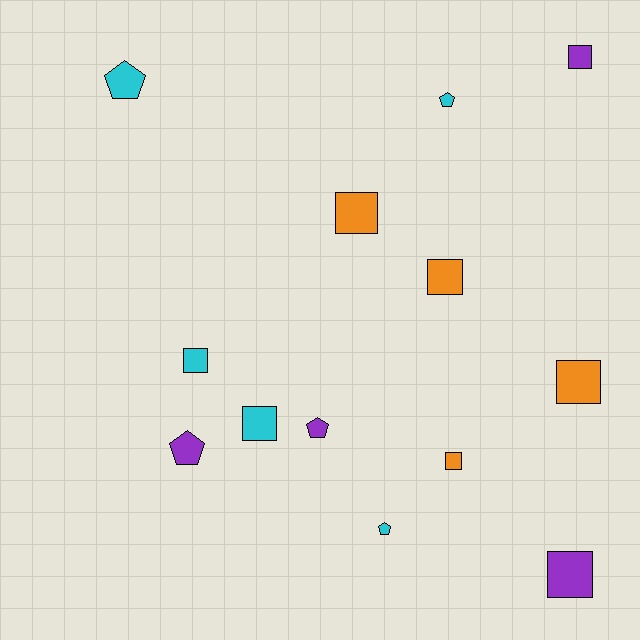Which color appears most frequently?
Cyan, with 5 objects.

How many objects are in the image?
There are 13 objects.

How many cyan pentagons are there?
There are 3 cyan pentagons.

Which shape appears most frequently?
Square, with 8 objects.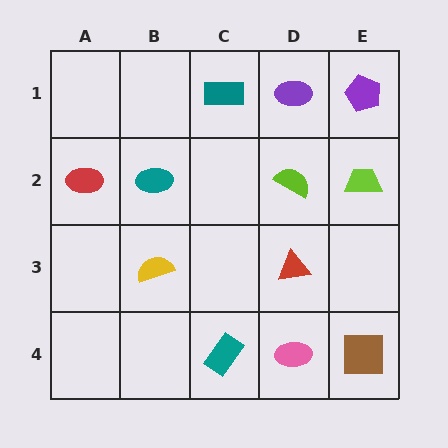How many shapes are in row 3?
2 shapes.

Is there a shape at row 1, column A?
No, that cell is empty.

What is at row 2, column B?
A teal ellipse.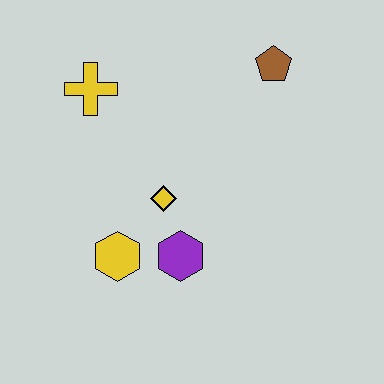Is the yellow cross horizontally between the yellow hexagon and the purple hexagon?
No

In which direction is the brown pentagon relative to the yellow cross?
The brown pentagon is to the right of the yellow cross.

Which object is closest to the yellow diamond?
The purple hexagon is closest to the yellow diamond.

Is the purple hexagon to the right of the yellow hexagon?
Yes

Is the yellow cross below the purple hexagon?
No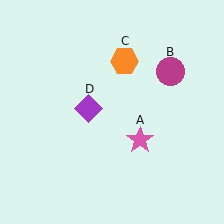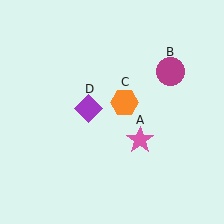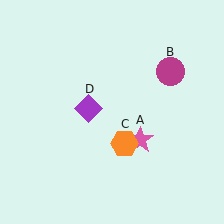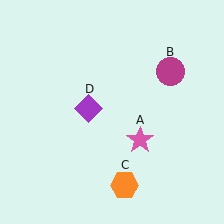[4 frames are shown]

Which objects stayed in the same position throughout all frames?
Pink star (object A) and magenta circle (object B) and purple diamond (object D) remained stationary.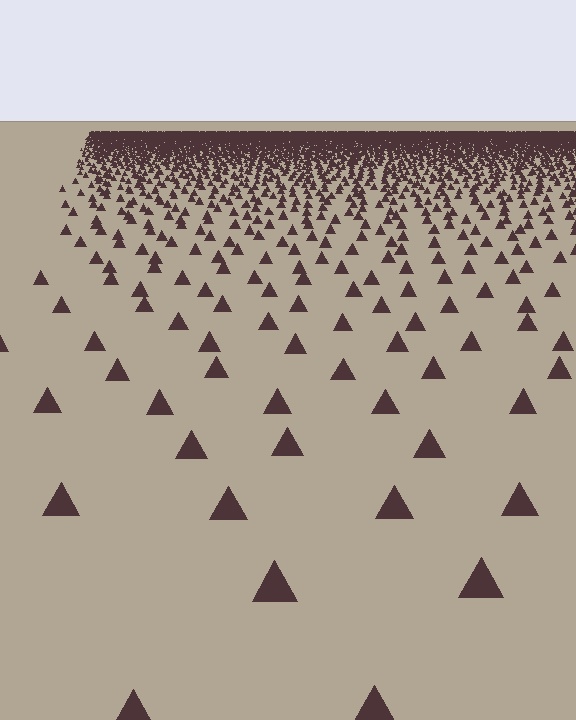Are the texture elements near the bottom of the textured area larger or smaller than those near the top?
Larger. Near the bottom, elements are closer to the viewer and appear at a bigger on-screen size.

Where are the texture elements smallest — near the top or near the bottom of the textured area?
Near the top.